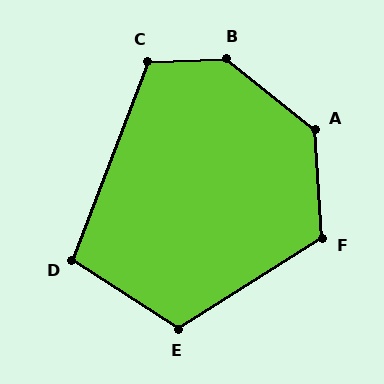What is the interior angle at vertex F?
Approximately 119 degrees (obtuse).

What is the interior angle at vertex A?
Approximately 132 degrees (obtuse).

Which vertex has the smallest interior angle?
D, at approximately 102 degrees.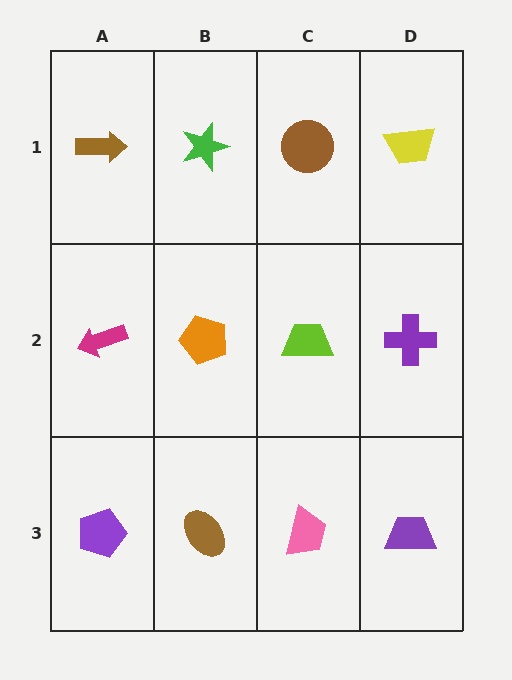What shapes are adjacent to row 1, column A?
A magenta arrow (row 2, column A), a green star (row 1, column B).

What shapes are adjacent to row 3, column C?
A lime trapezoid (row 2, column C), a brown ellipse (row 3, column B), a purple trapezoid (row 3, column D).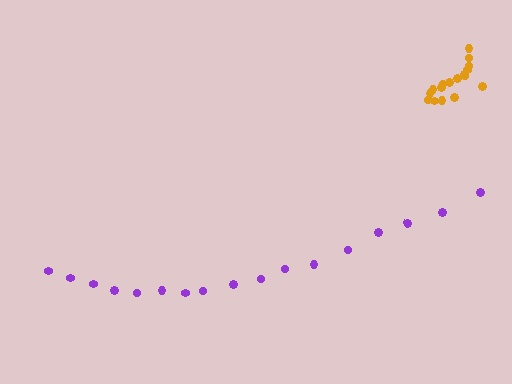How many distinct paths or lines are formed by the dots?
There are 2 distinct paths.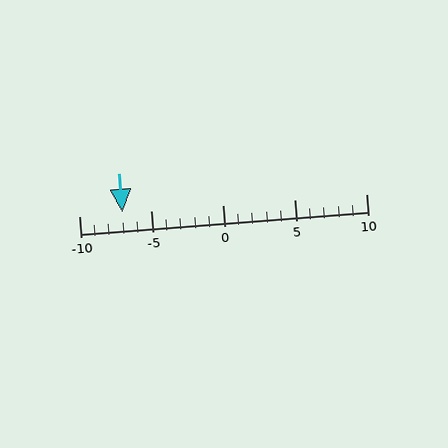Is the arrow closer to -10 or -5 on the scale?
The arrow is closer to -5.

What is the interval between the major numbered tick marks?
The major tick marks are spaced 5 units apart.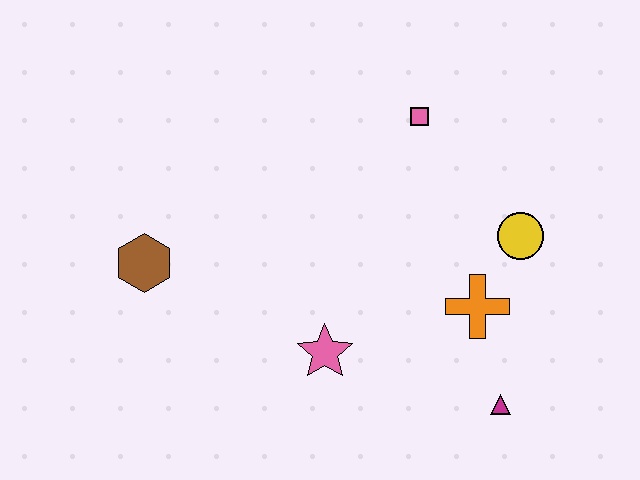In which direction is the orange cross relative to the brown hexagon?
The orange cross is to the right of the brown hexagon.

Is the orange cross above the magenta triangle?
Yes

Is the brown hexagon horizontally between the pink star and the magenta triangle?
No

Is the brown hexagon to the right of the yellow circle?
No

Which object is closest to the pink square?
The yellow circle is closest to the pink square.